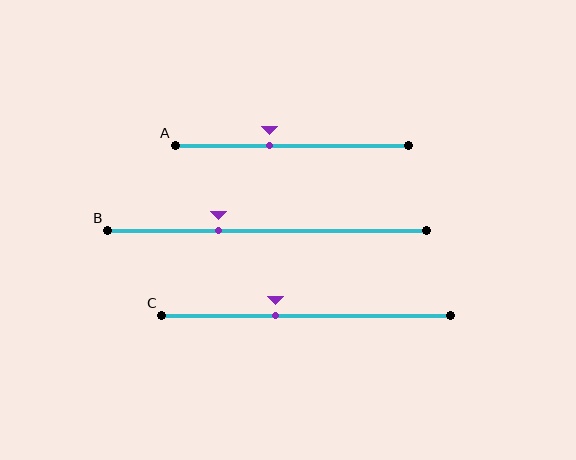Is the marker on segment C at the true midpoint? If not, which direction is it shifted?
No, the marker on segment C is shifted to the left by about 11% of the segment length.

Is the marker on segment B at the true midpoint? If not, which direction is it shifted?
No, the marker on segment B is shifted to the left by about 15% of the segment length.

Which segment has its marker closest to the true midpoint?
Segment A has its marker closest to the true midpoint.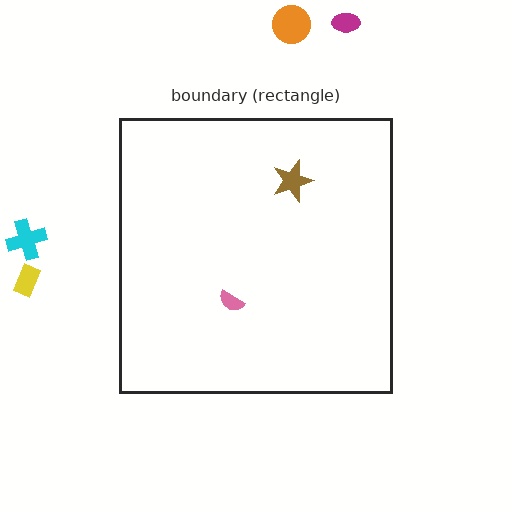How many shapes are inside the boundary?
2 inside, 4 outside.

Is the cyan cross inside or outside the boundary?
Outside.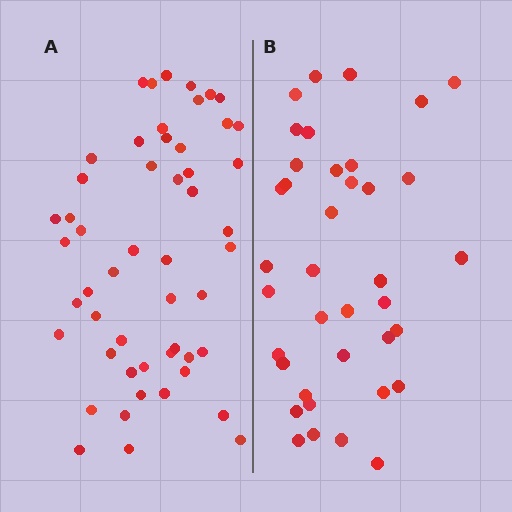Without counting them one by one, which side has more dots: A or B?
Region A (the left region) has more dots.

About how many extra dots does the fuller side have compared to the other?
Region A has approximately 15 more dots than region B.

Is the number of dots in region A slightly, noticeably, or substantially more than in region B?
Region A has noticeably more, but not dramatically so. The ratio is roughly 1.4 to 1.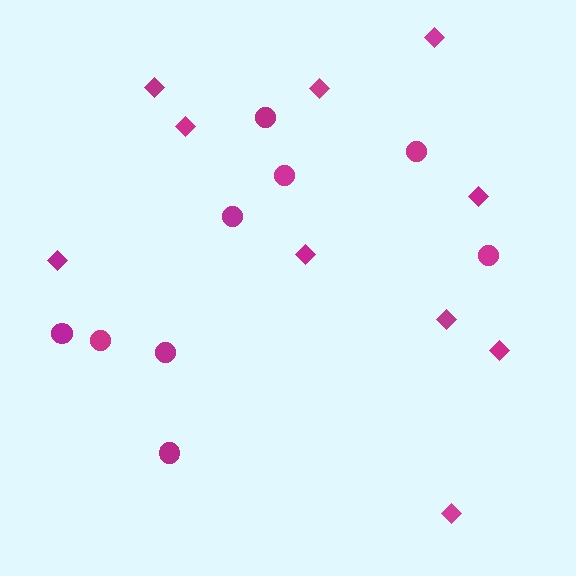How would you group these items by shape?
There are 2 groups: one group of circles (9) and one group of diamonds (10).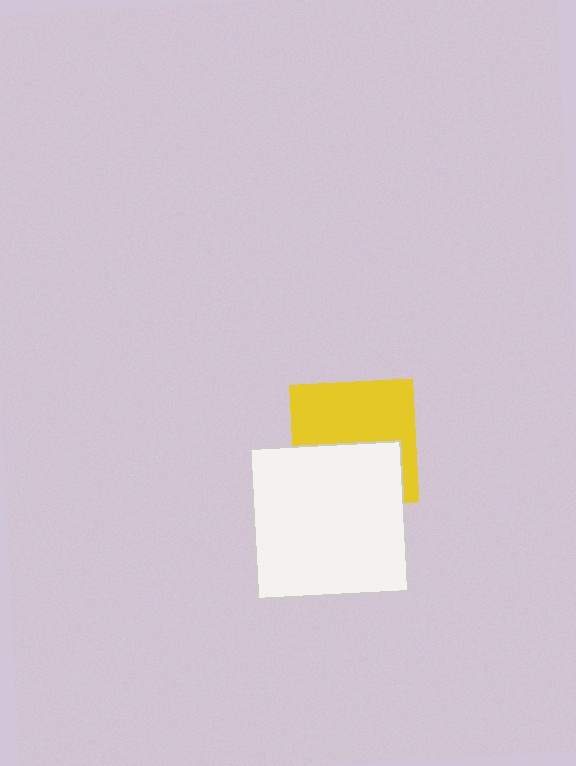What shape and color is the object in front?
The object in front is a white square.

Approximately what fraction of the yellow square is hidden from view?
Roughly 45% of the yellow square is hidden behind the white square.